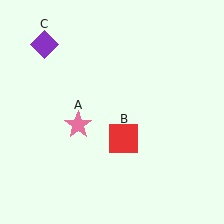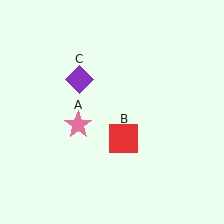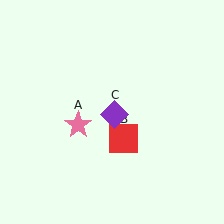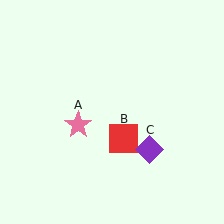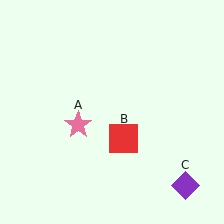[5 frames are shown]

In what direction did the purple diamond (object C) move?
The purple diamond (object C) moved down and to the right.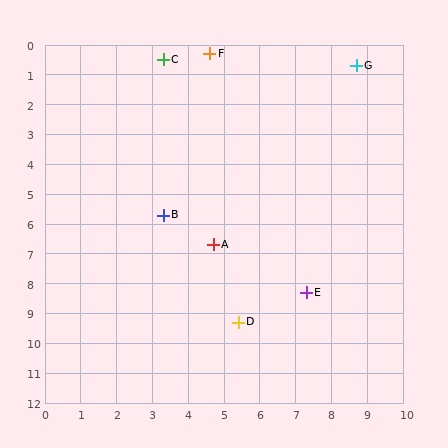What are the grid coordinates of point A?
Point A is at approximately (4.7, 6.7).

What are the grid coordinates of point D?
Point D is at approximately (5.4, 9.3).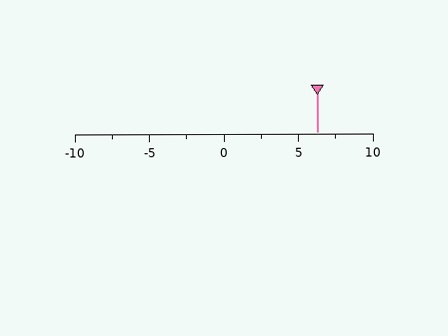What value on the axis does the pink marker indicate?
The marker indicates approximately 6.2.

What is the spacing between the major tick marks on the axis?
The major ticks are spaced 5 apart.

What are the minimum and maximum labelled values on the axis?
The axis runs from -10 to 10.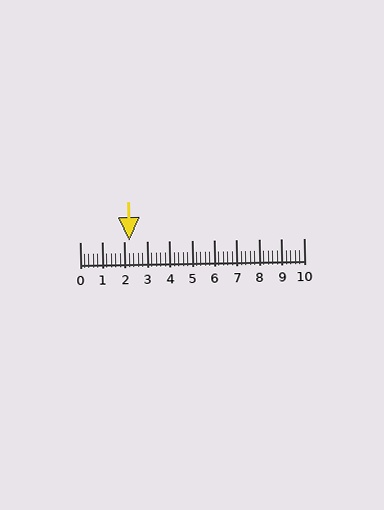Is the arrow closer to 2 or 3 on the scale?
The arrow is closer to 2.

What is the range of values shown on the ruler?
The ruler shows values from 0 to 10.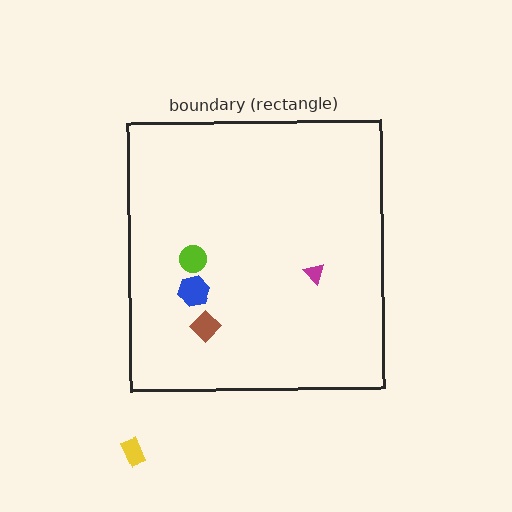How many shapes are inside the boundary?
4 inside, 1 outside.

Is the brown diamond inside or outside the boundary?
Inside.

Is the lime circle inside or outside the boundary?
Inside.